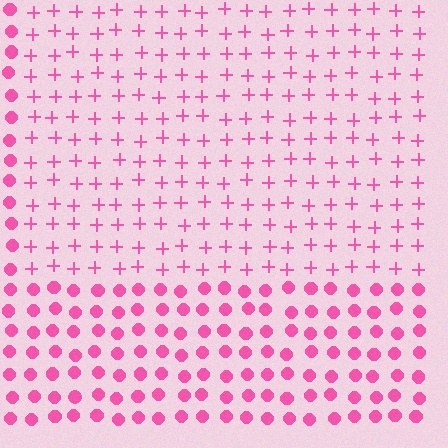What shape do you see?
I see a rectangle.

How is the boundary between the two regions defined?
The boundary is defined by a change in element shape: plus signs inside vs. circles outside. All elements share the same color and spacing.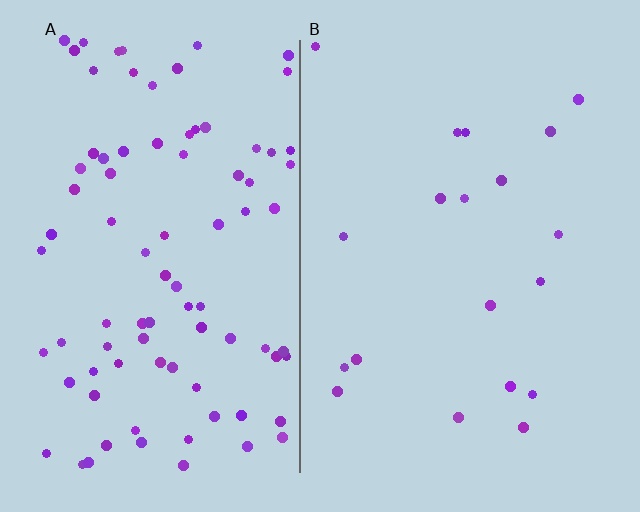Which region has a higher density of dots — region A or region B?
A (the left).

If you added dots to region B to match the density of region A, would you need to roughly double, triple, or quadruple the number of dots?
Approximately quadruple.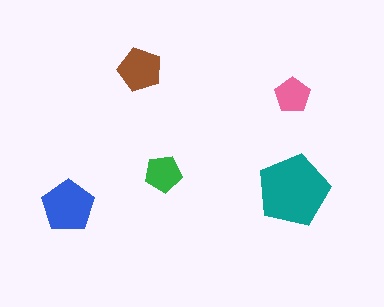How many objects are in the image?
There are 5 objects in the image.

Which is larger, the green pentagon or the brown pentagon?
The brown one.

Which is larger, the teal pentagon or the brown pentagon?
The teal one.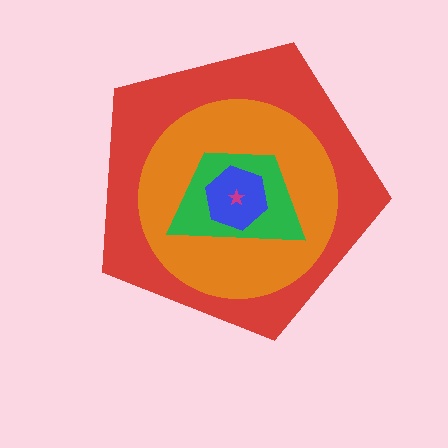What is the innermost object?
The magenta star.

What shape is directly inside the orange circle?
The green trapezoid.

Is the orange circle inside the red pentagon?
Yes.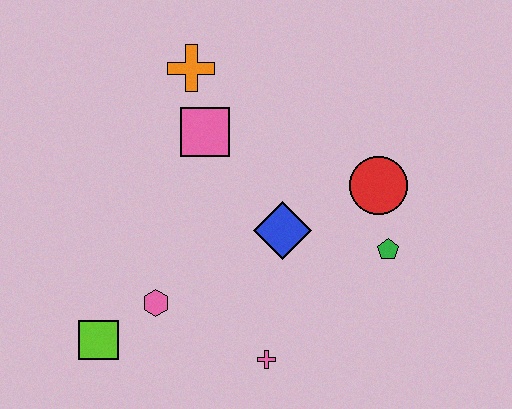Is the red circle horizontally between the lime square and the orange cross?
No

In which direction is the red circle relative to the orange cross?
The red circle is to the right of the orange cross.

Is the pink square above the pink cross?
Yes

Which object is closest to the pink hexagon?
The lime square is closest to the pink hexagon.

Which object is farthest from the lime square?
The red circle is farthest from the lime square.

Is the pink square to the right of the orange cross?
Yes